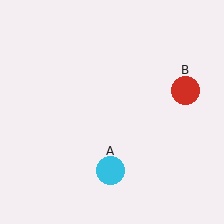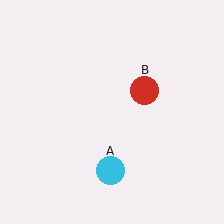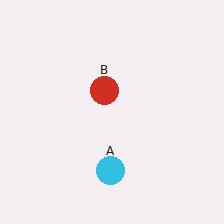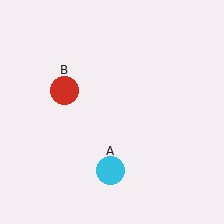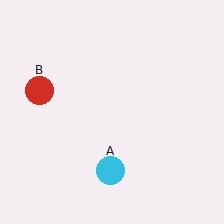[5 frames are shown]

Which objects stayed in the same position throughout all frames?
Cyan circle (object A) remained stationary.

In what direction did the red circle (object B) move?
The red circle (object B) moved left.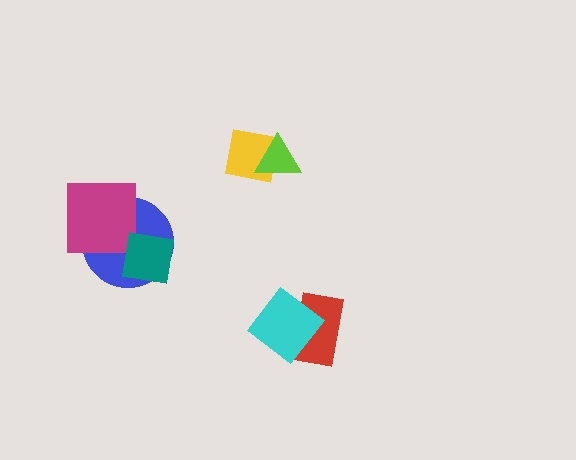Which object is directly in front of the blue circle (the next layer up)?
The magenta square is directly in front of the blue circle.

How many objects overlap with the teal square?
1 object overlaps with the teal square.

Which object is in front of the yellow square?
The lime triangle is in front of the yellow square.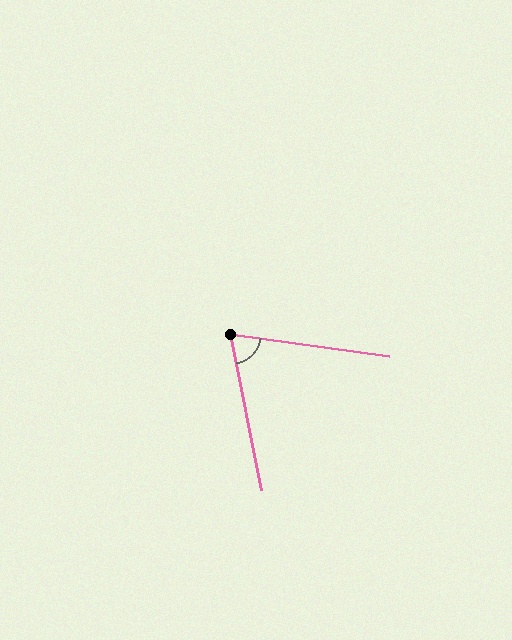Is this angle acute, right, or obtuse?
It is acute.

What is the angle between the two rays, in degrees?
Approximately 71 degrees.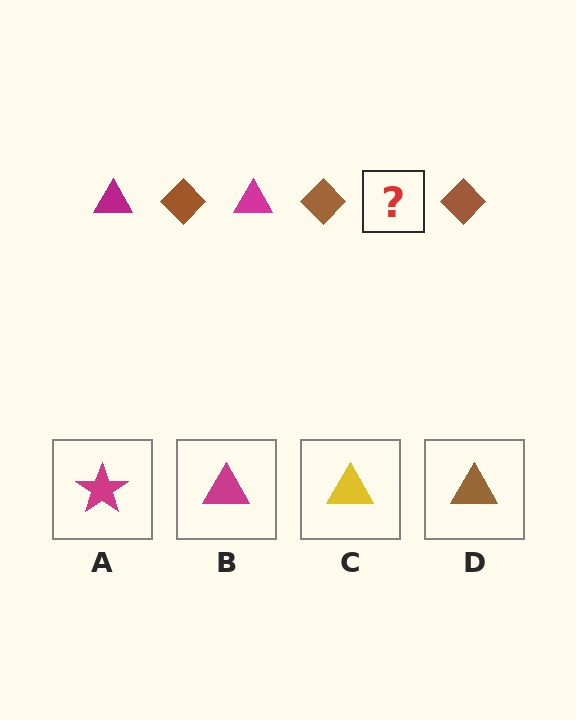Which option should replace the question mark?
Option B.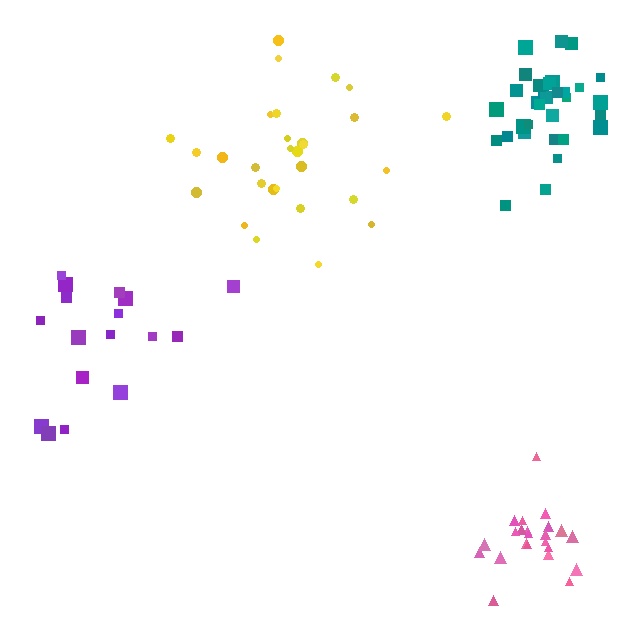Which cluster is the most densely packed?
Teal.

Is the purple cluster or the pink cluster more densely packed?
Pink.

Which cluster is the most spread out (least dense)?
Purple.